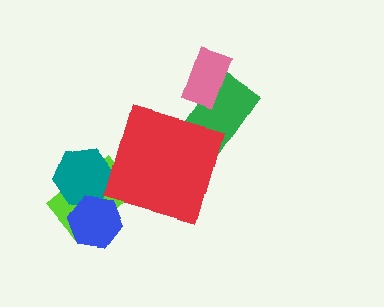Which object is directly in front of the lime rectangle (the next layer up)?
The teal hexagon is directly in front of the lime rectangle.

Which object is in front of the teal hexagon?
The blue hexagon is in front of the teal hexagon.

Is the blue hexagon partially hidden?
No, no other shape covers it.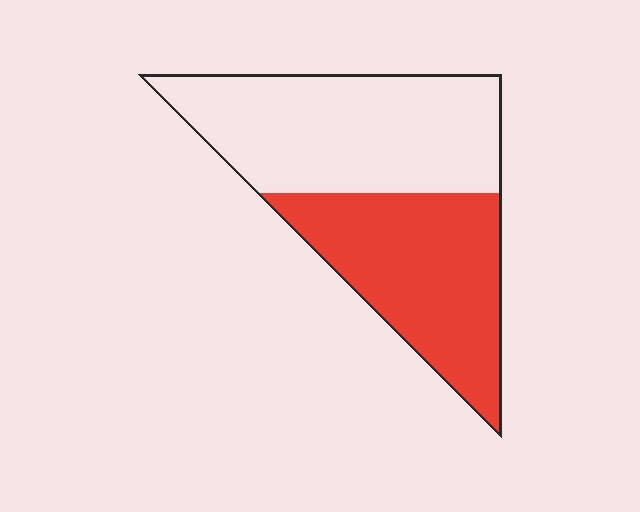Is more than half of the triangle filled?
No.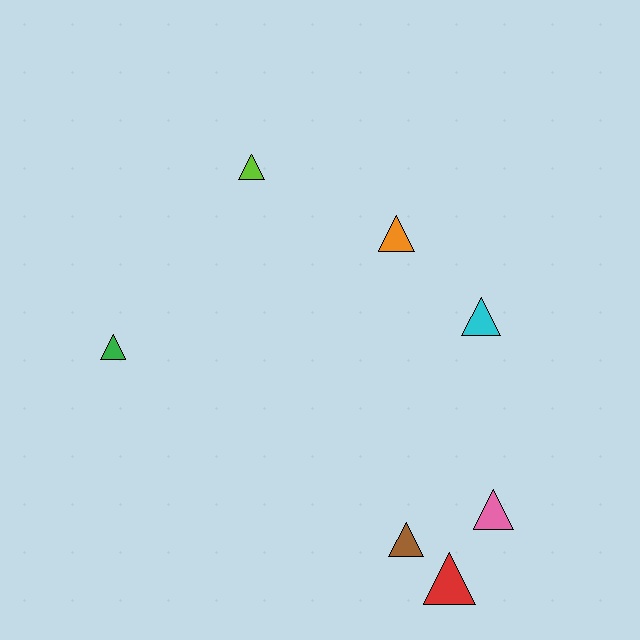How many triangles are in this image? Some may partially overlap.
There are 7 triangles.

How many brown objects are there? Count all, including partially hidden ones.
There is 1 brown object.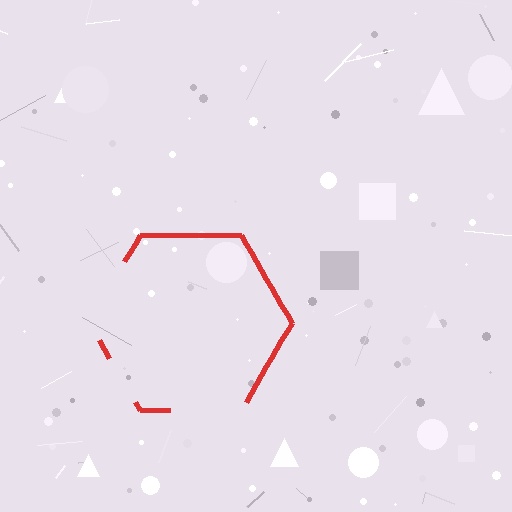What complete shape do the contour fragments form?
The contour fragments form a hexagon.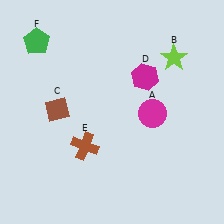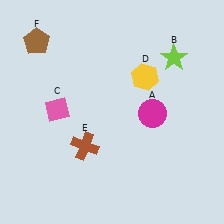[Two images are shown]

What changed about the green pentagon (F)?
In Image 1, F is green. In Image 2, it changed to brown.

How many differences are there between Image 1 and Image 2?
There are 3 differences between the two images.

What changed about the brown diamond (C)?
In Image 1, C is brown. In Image 2, it changed to pink.